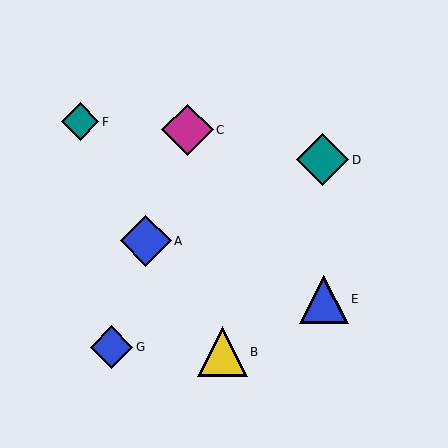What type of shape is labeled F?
Shape F is a teal diamond.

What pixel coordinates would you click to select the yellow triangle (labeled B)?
Click at (222, 352) to select the yellow triangle B.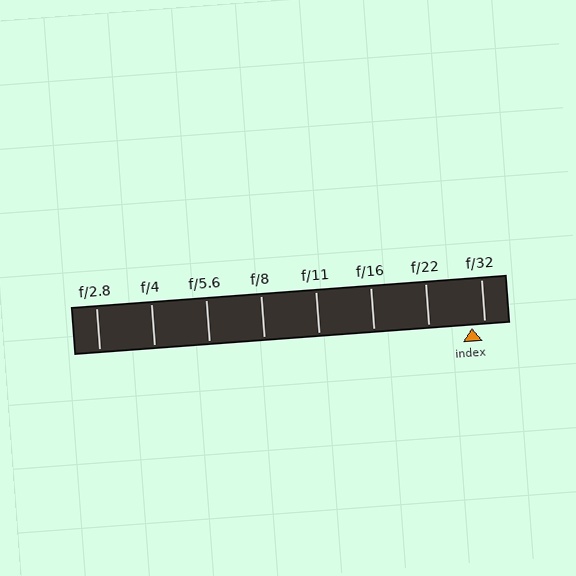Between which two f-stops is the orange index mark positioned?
The index mark is between f/22 and f/32.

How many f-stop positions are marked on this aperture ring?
There are 8 f-stop positions marked.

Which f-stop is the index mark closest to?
The index mark is closest to f/32.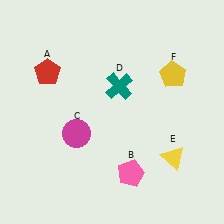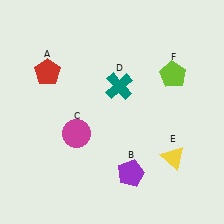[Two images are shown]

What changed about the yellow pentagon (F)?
In Image 1, F is yellow. In Image 2, it changed to lime.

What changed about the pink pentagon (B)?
In Image 1, B is pink. In Image 2, it changed to purple.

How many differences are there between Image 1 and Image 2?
There are 2 differences between the two images.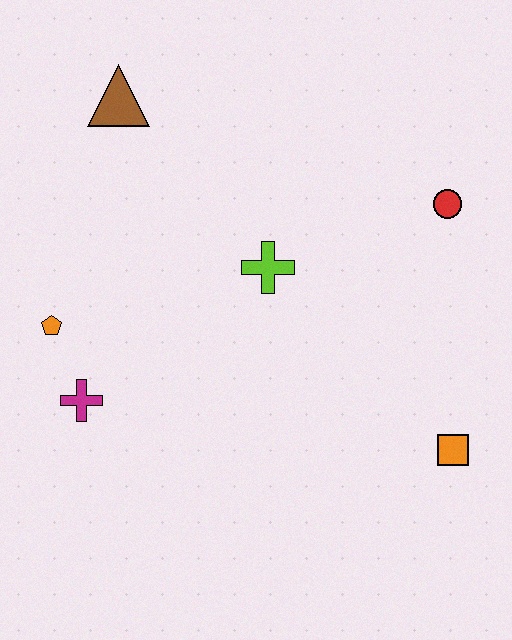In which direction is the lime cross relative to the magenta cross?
The lime cross is to the right of the magenta cross.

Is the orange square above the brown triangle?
No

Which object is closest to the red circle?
The lime cross is closest to the red circle.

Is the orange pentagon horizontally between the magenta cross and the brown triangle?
No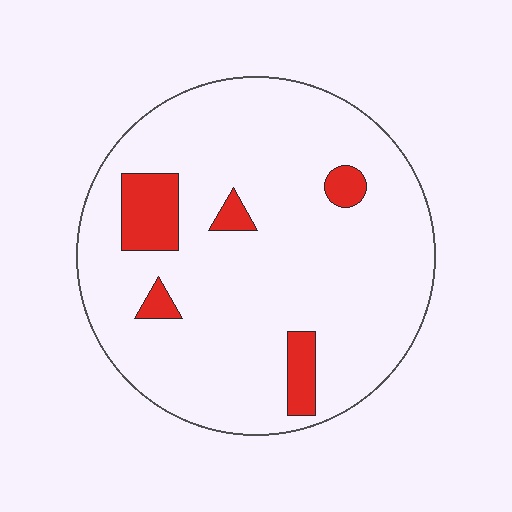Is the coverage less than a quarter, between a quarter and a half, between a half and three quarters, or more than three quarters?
Less than a quarter.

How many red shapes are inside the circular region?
5.